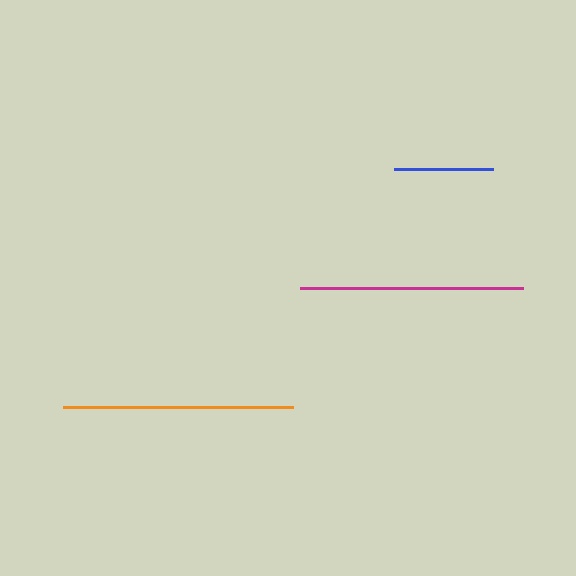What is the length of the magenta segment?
The magenta segment is approximately 223 pixels long.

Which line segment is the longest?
The orange line is the longest at approximately 230 pixels.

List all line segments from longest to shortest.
From longest to shortest: orange, magenta, blue.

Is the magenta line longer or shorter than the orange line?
The orange line is longer than the magenta line.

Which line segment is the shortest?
The blue line is the shortest at approximately 100 pixels.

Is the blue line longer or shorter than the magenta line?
The magenta line is longer than the blue line.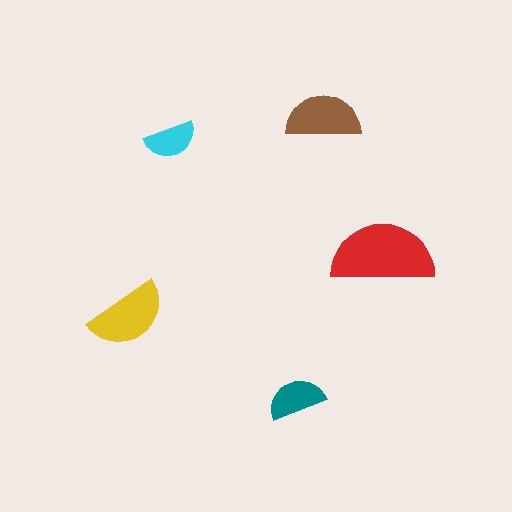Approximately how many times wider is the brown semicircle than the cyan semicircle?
About 1.5 times wider.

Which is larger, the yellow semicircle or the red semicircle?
The red one.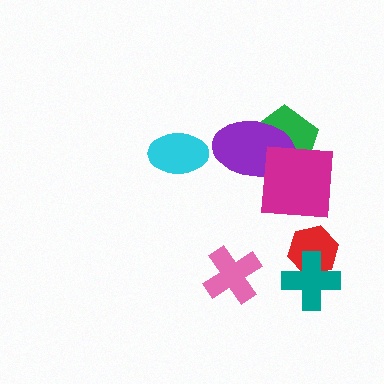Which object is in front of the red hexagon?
The teal cross is in front of the red hexagon.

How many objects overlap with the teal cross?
1 object overlaps with the teal cross.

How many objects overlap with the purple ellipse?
2 objects overlap with the purple ellipse.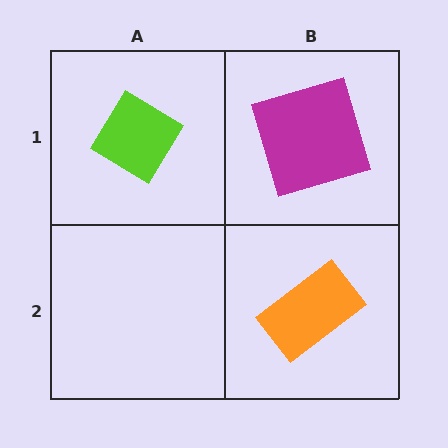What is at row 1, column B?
A magenta square.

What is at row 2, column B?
An orange rectangle.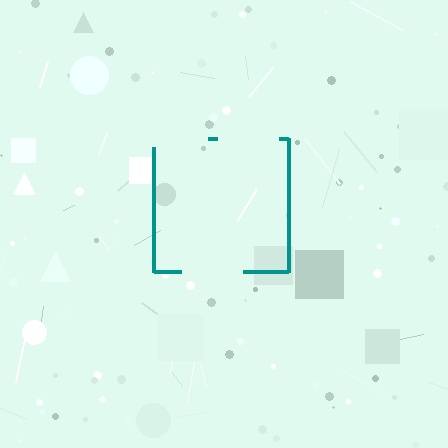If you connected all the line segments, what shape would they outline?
They would outline a square.